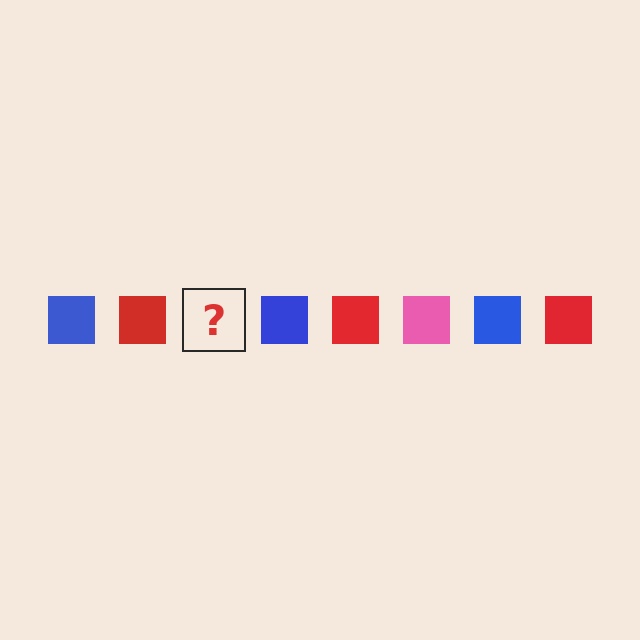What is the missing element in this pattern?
The missing element is a pink square.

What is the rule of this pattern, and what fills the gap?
The rule is that the pattern cycles through blue, red, pink squares. The gap should be filled with a pink square.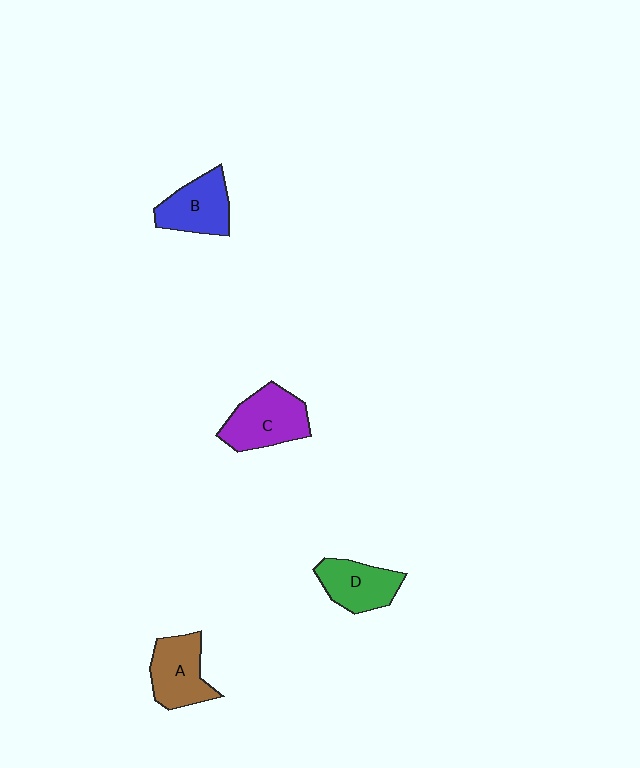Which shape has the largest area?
Shape C (purple).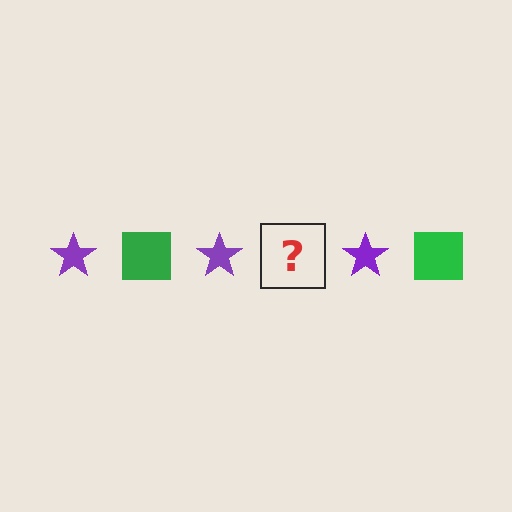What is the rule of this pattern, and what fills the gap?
The rule is that the pattern alternates between purple star and green square. The gap should be filled with a green square.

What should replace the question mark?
The question mark should be replaced with a green square.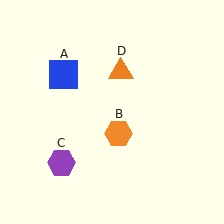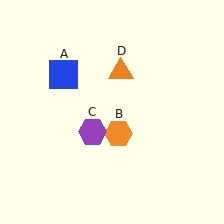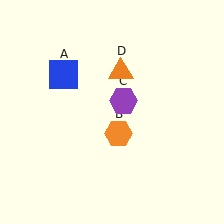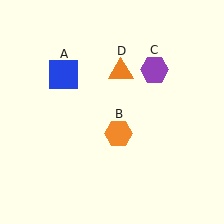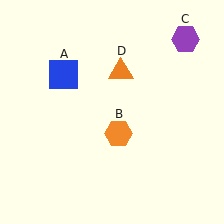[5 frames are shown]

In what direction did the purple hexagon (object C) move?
The purple hexagon (object C) moved up and to the right.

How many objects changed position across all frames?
1 object changed position: purple hexagon (object C).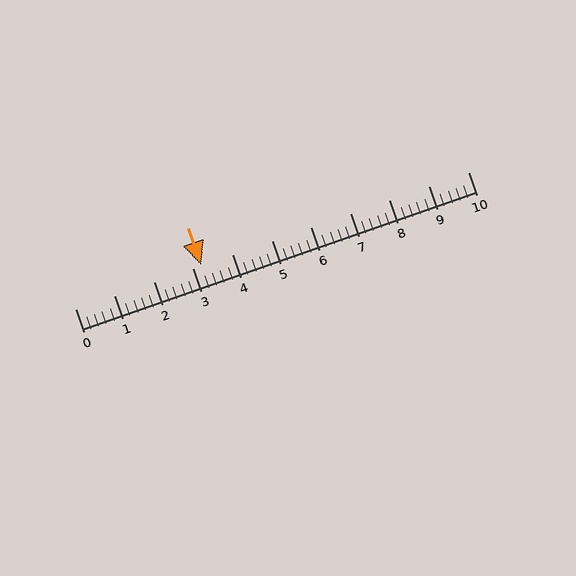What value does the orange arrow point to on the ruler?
The orange arrow points to approximately 3.2.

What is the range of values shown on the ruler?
The ruler shows values from 0 to 10.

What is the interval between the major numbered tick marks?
The major tick marks are spaced 1 units apart.